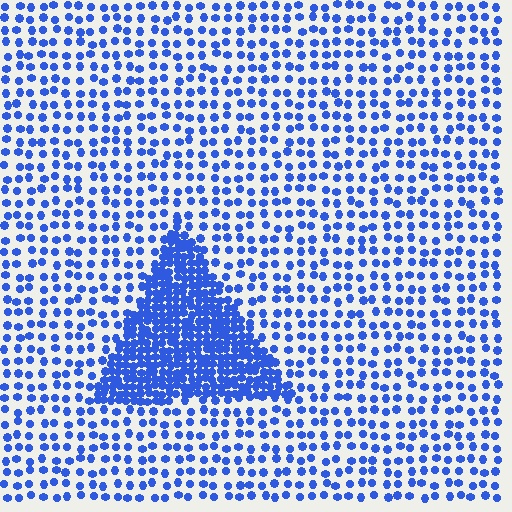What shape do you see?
I see a triangle.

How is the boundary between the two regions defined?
The boundary is defined by a change in element density (approximately 2.9x ratio). All elements are the same color, size, and shape.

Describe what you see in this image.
The image contains small blue elements arranged at two different densities. A triangle-shaped region is visible where the elements are more densely packed than the surrounding area.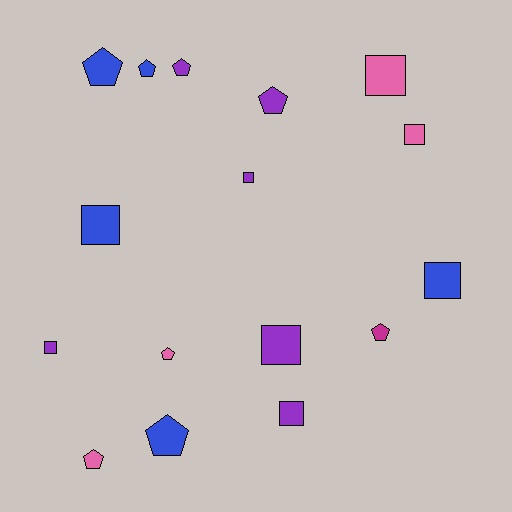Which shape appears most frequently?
Square, with 8 objects.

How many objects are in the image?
There are 16 objects.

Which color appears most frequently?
Purple, with 6 objects.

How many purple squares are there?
There are 4 purple squares.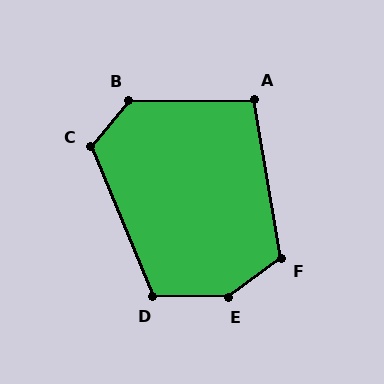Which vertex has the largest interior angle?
E, at approximately 143 degrees.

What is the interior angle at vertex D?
Approximately 113 degrees (obtuse).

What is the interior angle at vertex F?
Approximately 117 degrees (obtuse).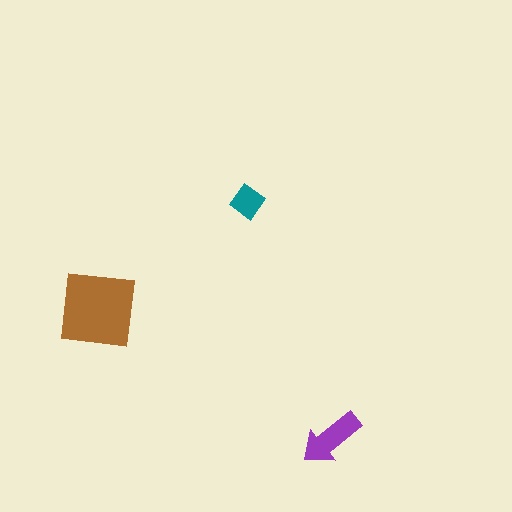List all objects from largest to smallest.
The brown square, the purple arrow, the teal diamond.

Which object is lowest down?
The purple arrow is bottommost.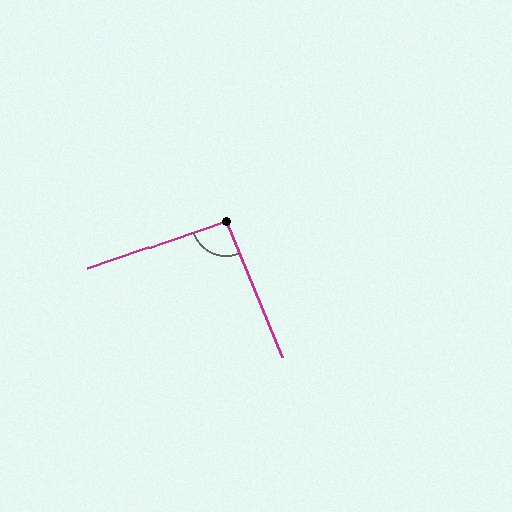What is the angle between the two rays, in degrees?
Approximately 94 degrees.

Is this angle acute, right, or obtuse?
It is approximately a right angle.